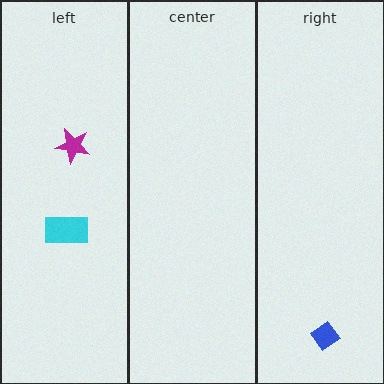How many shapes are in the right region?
1.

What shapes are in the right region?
The blue diamond.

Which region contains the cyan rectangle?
The left region.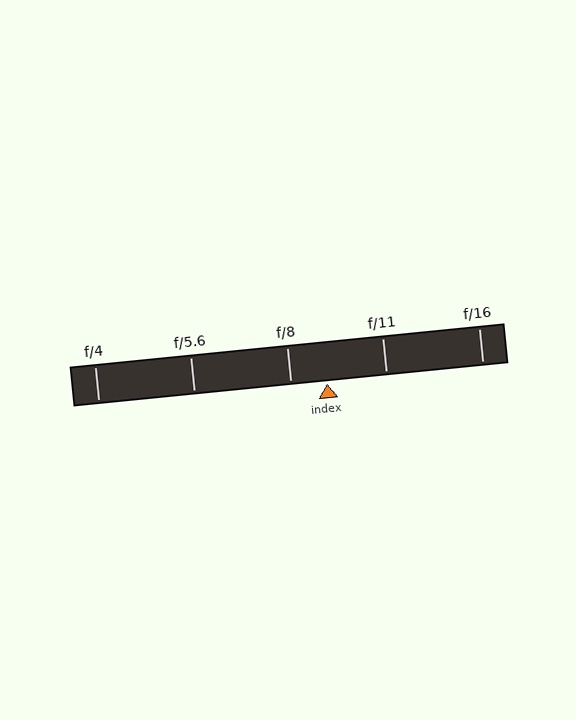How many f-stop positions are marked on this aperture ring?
There are 5 f-stop positions marked.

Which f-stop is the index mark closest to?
The index mark is closest to f/8.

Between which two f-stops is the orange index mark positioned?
The index mark is between f/8 and f/11.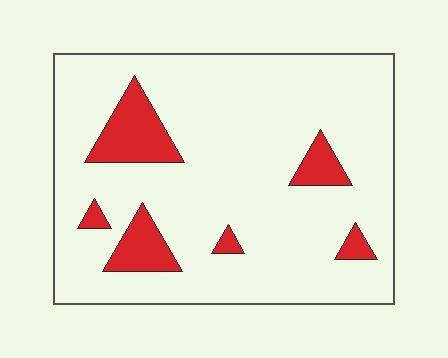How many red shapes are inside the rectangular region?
6.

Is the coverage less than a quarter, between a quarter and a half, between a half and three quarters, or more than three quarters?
Less than a quarter.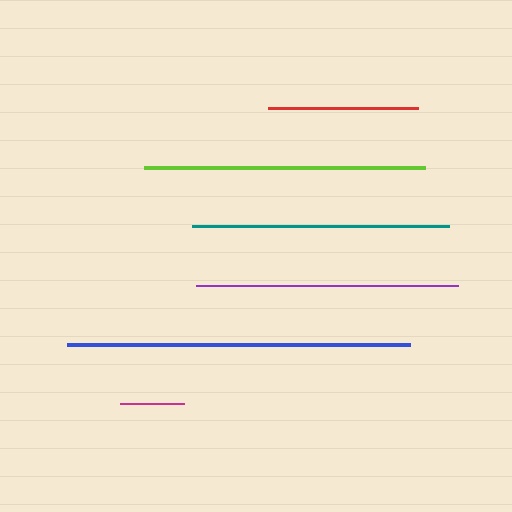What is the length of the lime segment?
The lime segment is approximately 281 pixels long.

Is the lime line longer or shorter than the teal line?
The lime line is longer than the teal line.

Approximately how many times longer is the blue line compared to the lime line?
The blue line is approximately 1.2 times the length of the lime line.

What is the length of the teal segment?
The teal segment is approximately 257 pixels long.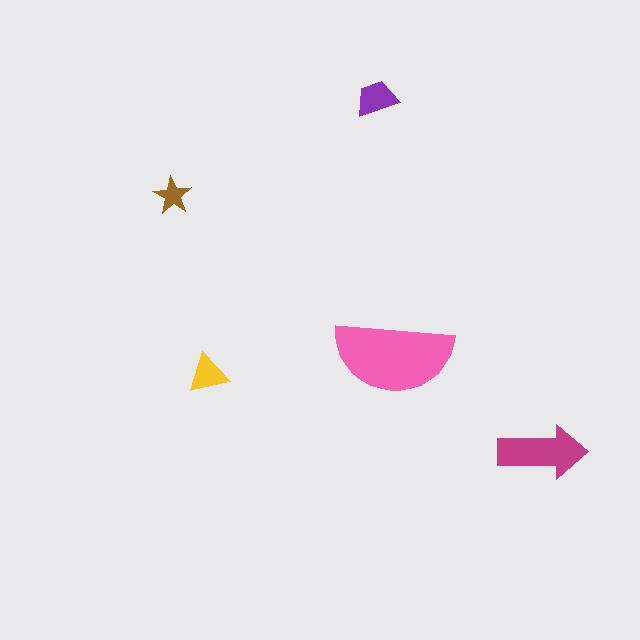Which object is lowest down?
The magenta arrow is bottommost.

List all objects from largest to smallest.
The pink semicircle, the magenta arrow, the purple trapezoid, the yellow triangle, the brown star.